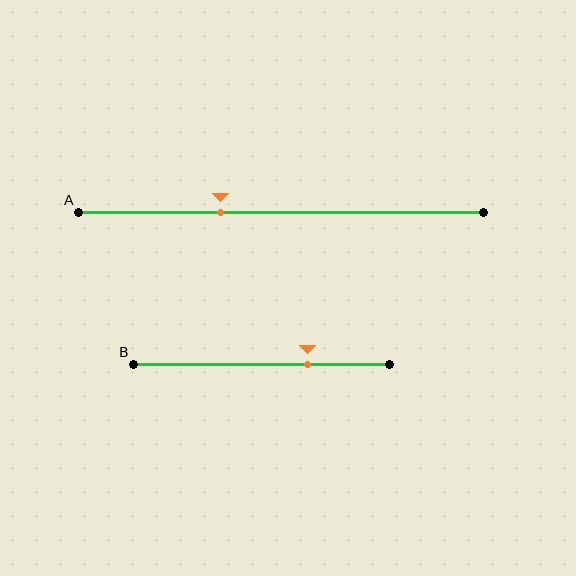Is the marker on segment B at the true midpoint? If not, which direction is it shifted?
No, the marker on segment B is shifted to the right by about 18% of the segment length.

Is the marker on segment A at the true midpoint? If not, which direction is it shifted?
No, the marker on segment A is shifted to the left by about 15% of the segment length.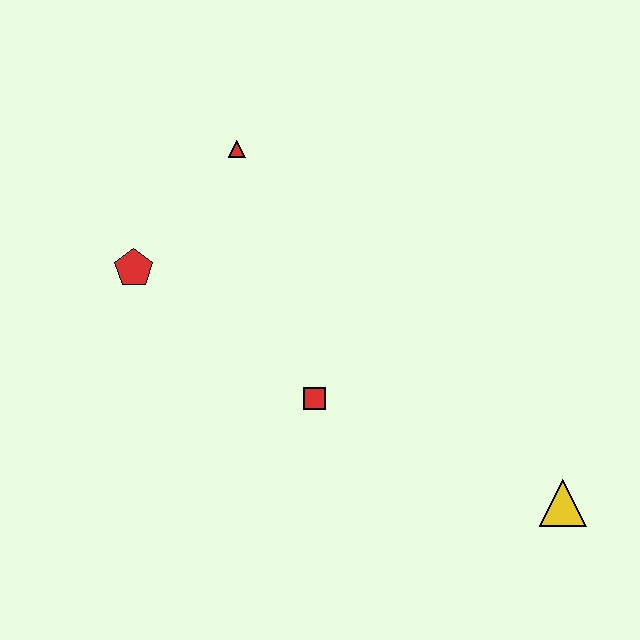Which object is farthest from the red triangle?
The yellow triangle is farthest from the red triangle.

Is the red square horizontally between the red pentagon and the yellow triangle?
Yes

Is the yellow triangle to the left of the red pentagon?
No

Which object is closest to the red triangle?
The red pentagon is closest to the red triangle.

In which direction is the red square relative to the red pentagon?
The red square is to the right of the red pentagon.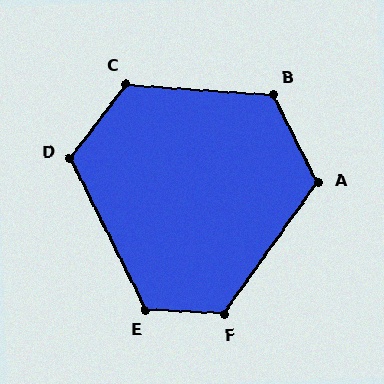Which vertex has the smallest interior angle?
D, at approximately 117 degrees.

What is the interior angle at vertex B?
Approximately 121 degrees (obtuse).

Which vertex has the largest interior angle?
C, at approximately 123 degrees.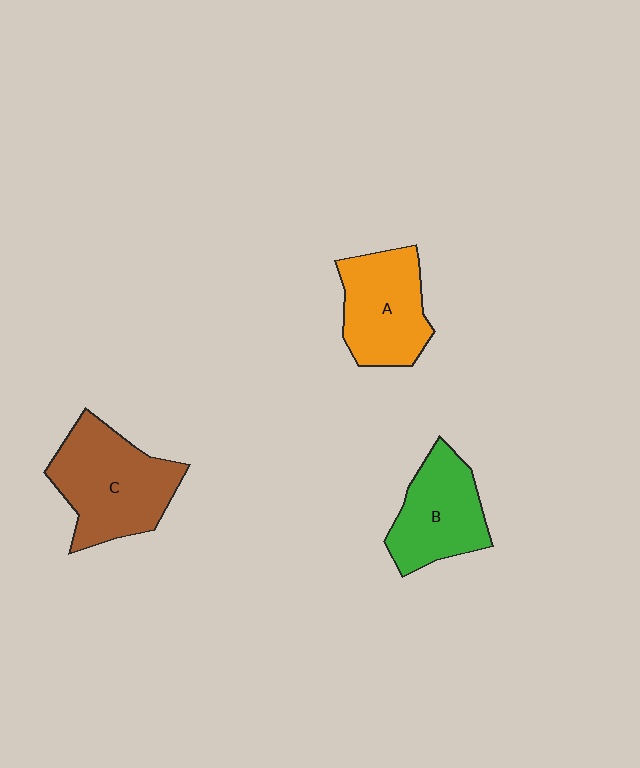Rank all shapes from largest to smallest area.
From largest to smallest: C (brown), A (orange), B (green).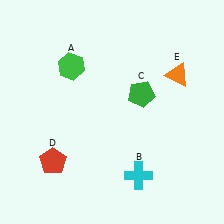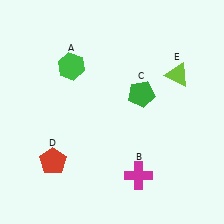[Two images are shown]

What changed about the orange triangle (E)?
In Image 1, E is orange. In Image 2, it changed to lime.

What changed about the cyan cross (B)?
In Image 1, B is cyan. In Image 2, it changed to magenta.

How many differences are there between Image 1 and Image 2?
There are 2 differences between the two images.